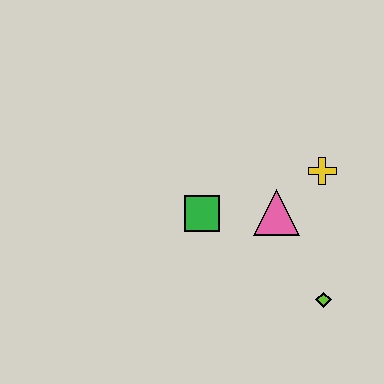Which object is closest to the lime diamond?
The pink triangle is closest to the lime diamond.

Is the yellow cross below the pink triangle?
No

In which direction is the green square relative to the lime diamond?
The green square is to the left of the lime diamond.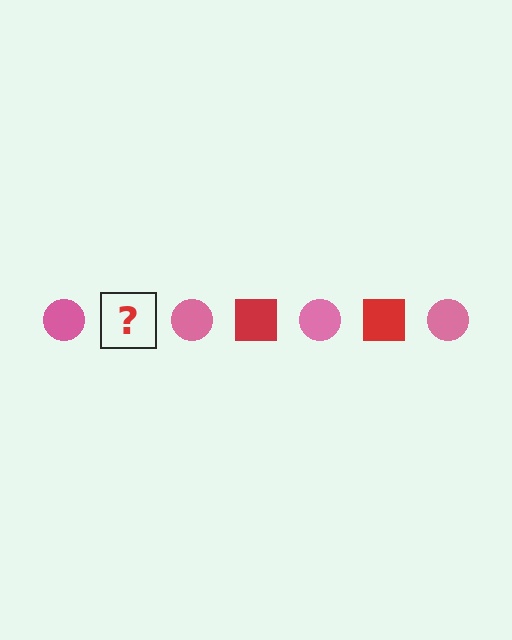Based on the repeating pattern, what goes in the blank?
The blank should be a red square.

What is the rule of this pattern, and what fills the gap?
The rule is that the pattern alternates between pink circle and red square. The gap should be filled with a red square.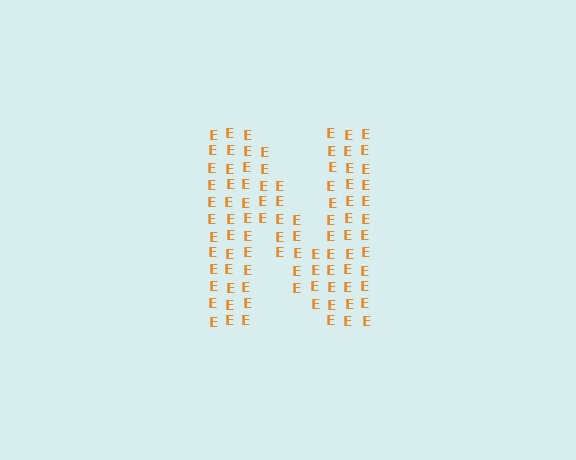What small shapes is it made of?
It is made of small letter E's.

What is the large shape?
The large shape is the letter N.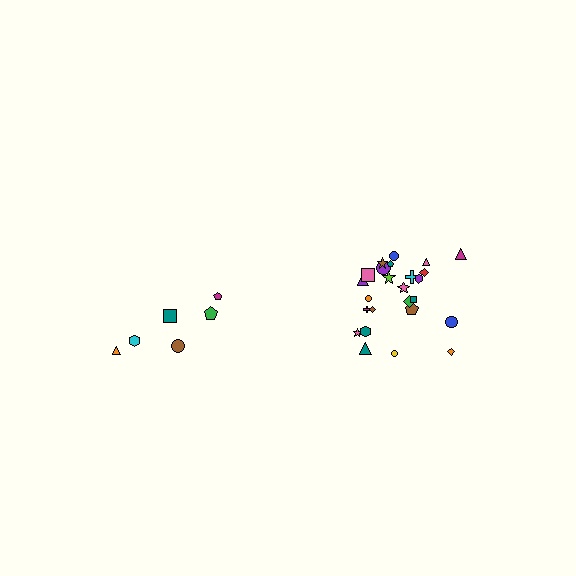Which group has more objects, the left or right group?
The right group.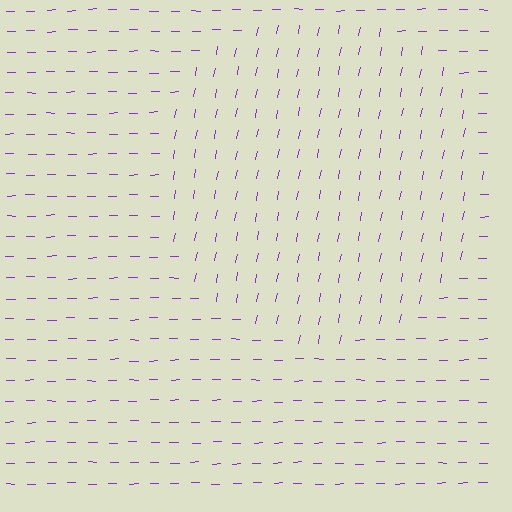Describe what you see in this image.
The image is filled with small purple line segments. A circle region in the image has lines oriented differently from the surrounding lines, creating a visible texture boundary.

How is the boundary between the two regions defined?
The boundary is defined purely by a change in line orientation (approximately 78 degrees difference). All lines are the same color and thickness.